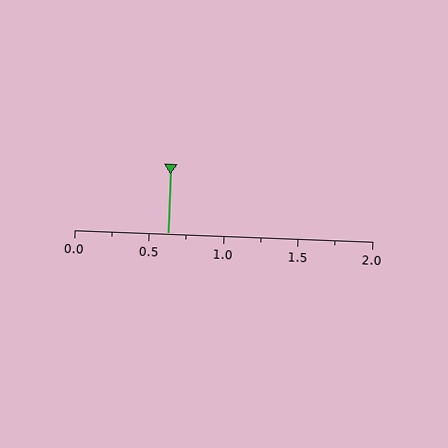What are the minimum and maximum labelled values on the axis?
The axis runs from 0.0 to 2.0.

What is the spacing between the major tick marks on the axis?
The major ticks are spaced 0.5 apart.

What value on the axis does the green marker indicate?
The marker indicates approximately 0.62.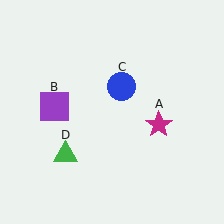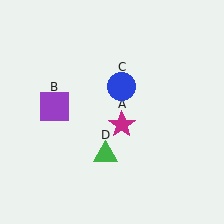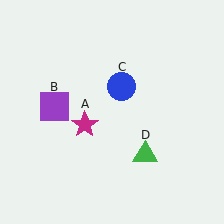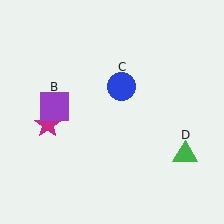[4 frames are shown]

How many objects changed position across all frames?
2 objects changed position: magenta star (object A), green triangle (object D).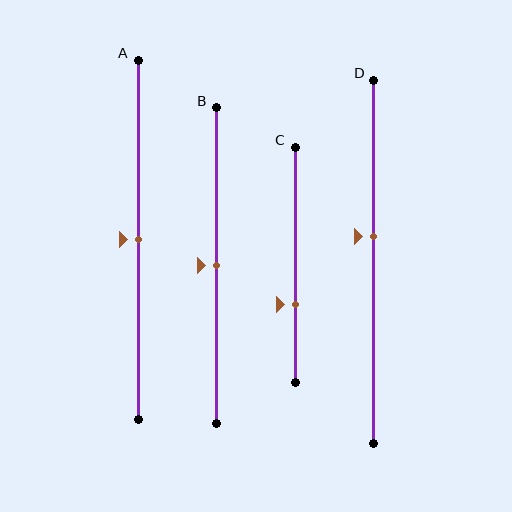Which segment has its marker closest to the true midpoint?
Segment A has its marker closest to the true midpoint.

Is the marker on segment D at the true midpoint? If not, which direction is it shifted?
No, the marker on segment D is shifted upward by about 7% of the segment length.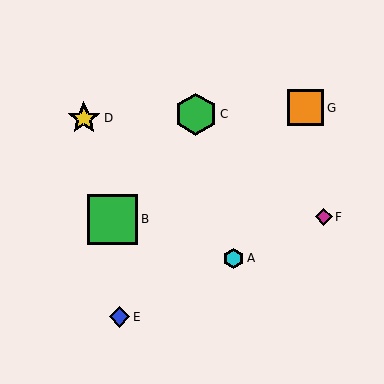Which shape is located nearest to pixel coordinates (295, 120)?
The orange square (labeled G) at (306, 108) is nearest to that location.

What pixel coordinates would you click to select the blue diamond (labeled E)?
Click at (119, 317) to select the blue diamond E.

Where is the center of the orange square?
The center of the orange square is at (306, 108).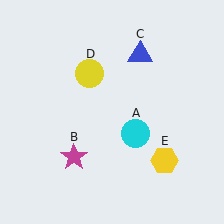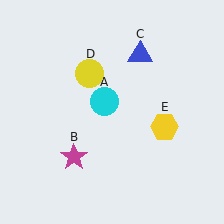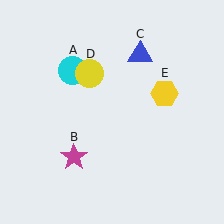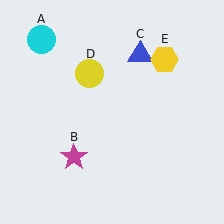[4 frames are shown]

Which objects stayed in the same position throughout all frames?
Magenta star (object B) and blue triangle (object C) and yellow circle (object D) remained stationary.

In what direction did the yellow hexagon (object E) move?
The yellow hexagon (object E) moved up.